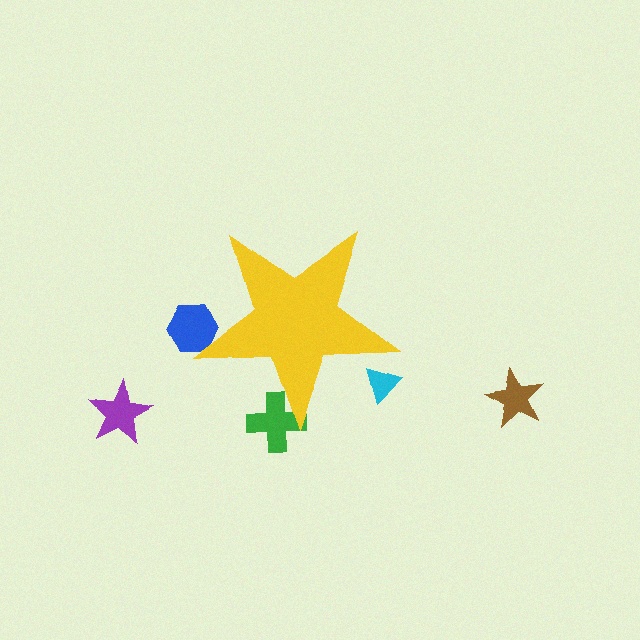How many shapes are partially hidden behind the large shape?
3 shapes are partially hidden.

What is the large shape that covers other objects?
A yellow star.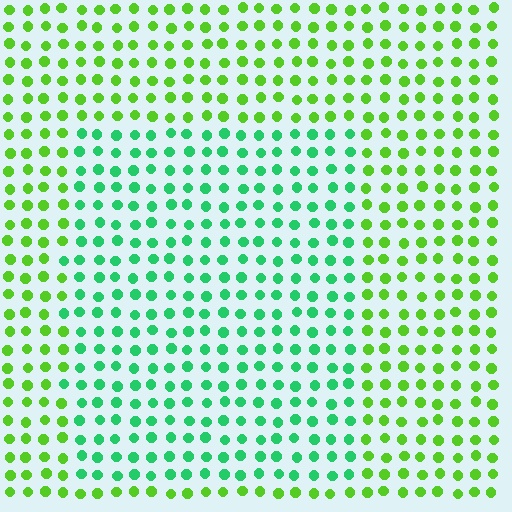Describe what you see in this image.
The image is filled with small lime elements in a uniform arrangement. A rectangle-shaped region is visible where the elements are tinted to a slightly different hue, forming a subtle color boundary.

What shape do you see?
I see a rectangle.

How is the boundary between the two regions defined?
The boundary is defined purely by a slight shift in hue (about 43 degrees). Spacing, size, and orientation are identical on both sides.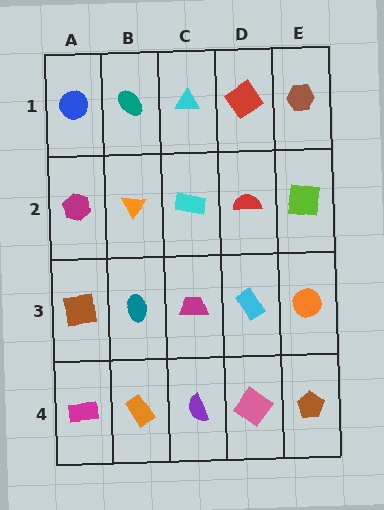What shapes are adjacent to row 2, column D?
A red diamond (row 1, column D), a cyan rectangle (row 3, column D), a cyan rectangle (row 2, column C), a lime square (row 2, column E).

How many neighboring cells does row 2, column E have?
3.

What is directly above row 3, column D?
A red semicircle.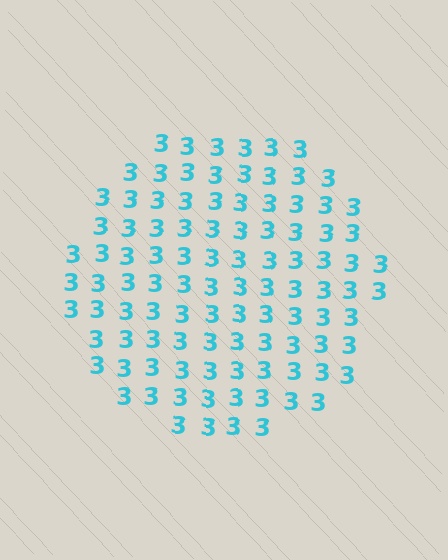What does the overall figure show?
The overall figure shows a circle.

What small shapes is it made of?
It is made of small digit 3's.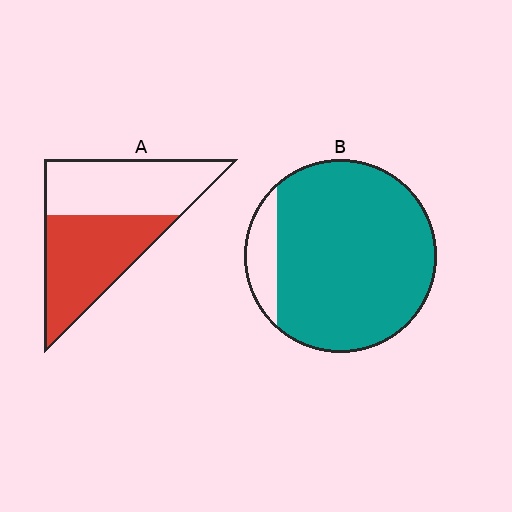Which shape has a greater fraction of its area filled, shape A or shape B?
Shape B.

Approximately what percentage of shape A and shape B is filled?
A is approximately 50% and B is approximately 90%.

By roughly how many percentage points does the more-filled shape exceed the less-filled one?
By roughly 40 percentage points (B over A).